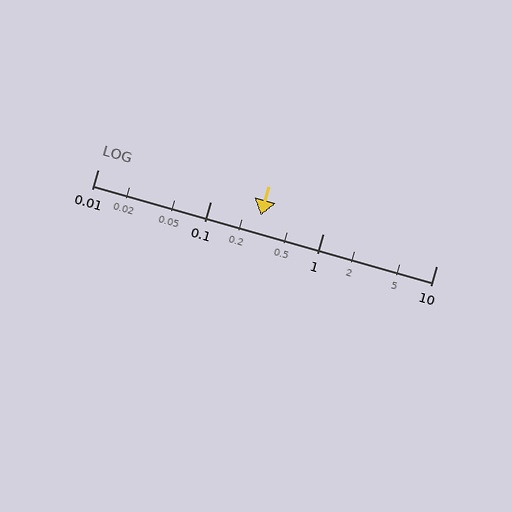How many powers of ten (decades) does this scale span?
The scale spans 3 decades, from 0.01 to 10.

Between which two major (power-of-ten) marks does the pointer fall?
The pointer is between 0.1 and 1.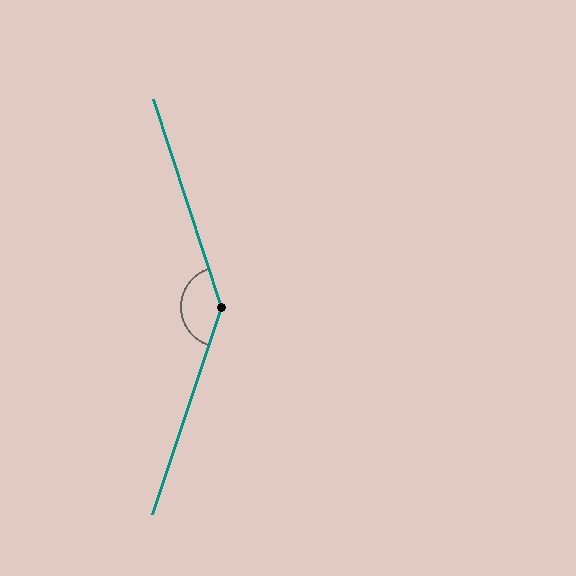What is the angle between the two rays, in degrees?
Approximately 144 degrees.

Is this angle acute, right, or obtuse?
It is obtuse.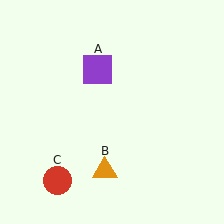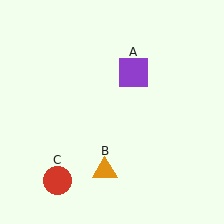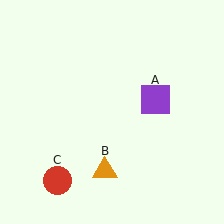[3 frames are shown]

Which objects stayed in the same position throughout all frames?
Orange triangle (object B) and red circle (object C) remained stationary.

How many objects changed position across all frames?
1 object changed position: purple square (object A).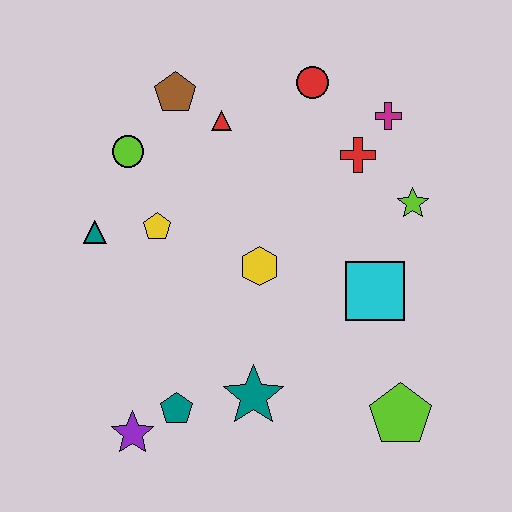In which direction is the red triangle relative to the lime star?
The red triangle is to the left of the lime star.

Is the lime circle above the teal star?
Yes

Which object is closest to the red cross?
The magenta cross is closest to the red cross.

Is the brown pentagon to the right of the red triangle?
No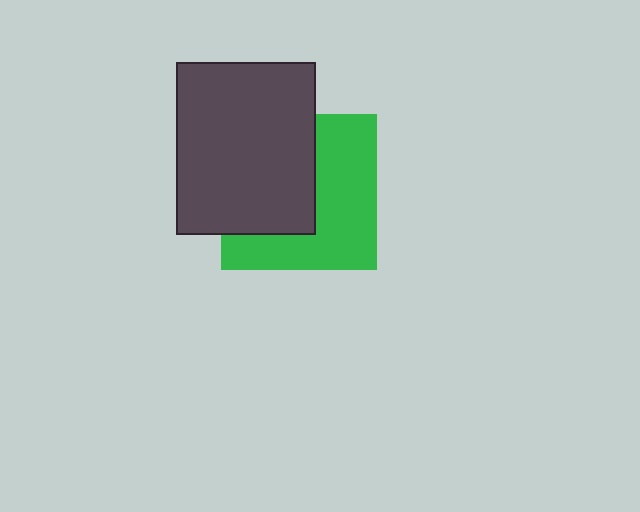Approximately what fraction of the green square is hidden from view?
Roughly 47% of the green square is hidden behind the dark gray rectangle.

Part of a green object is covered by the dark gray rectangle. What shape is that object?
It is a square.